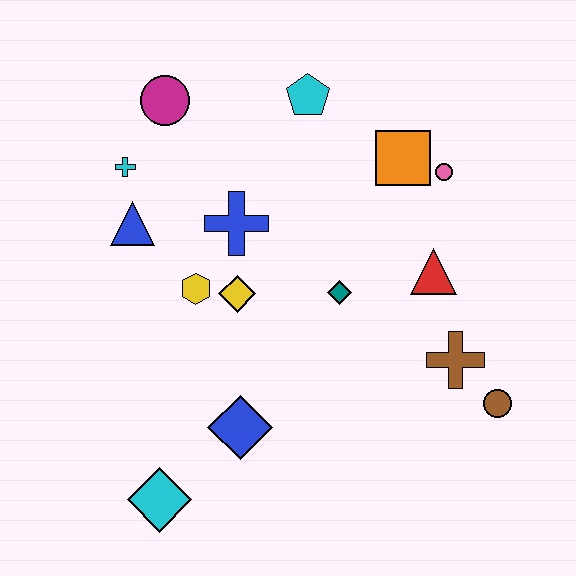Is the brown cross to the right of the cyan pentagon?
Yes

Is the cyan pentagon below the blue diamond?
No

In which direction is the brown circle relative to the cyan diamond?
The brown circle is to the right of the cyan diamond.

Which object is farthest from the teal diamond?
The cyan diamond is farthest from the teal diamond.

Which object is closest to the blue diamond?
The cyan diamond is closest to the blue diamond.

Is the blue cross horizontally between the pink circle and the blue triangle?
Yes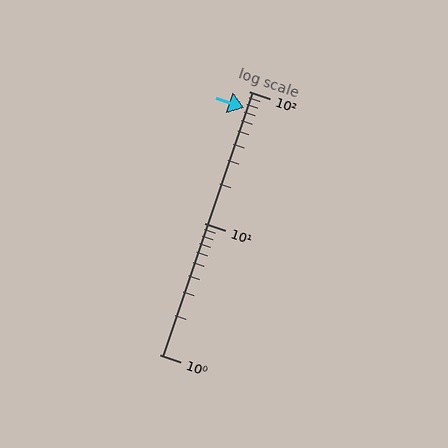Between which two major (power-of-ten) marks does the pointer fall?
The pointer is between 10 and 100.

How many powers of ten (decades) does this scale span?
The scale spans 2 decades, from 1 to 100.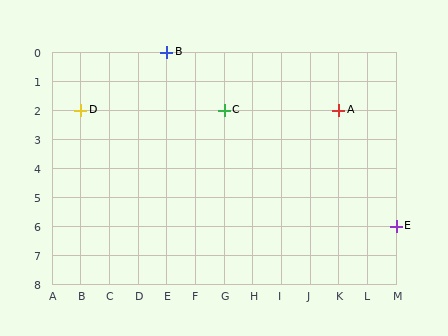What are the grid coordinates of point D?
Point D is at grid coordinates (B, 2).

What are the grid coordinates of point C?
Point C is at grid coordinates (G, 2).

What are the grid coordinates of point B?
Point B is at grid coordinates (E, 0).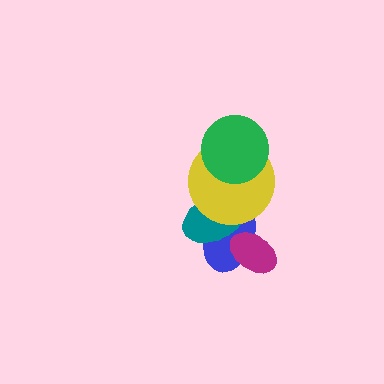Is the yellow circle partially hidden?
Yes, it is partially covered by another shape.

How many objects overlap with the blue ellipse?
3 objects overlap with the blue ellipse.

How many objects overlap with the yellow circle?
3 objects overlap with the yellow circle.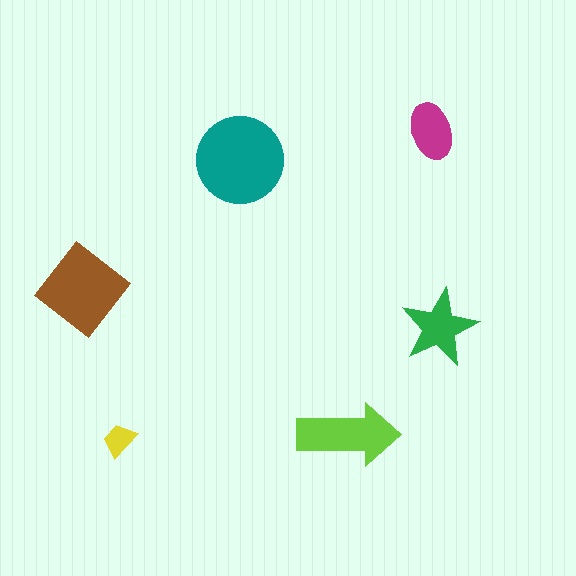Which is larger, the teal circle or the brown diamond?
The teal circle.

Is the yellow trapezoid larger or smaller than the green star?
Smaller.